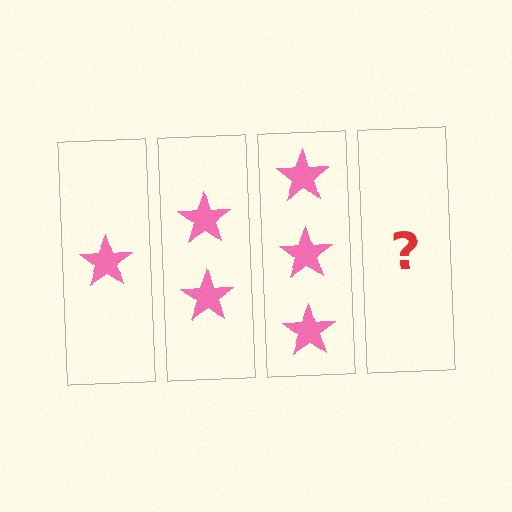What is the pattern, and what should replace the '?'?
The pattern is that each step adds one more star. The '?' should be 4 stars.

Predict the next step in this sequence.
The next step is 4 stars.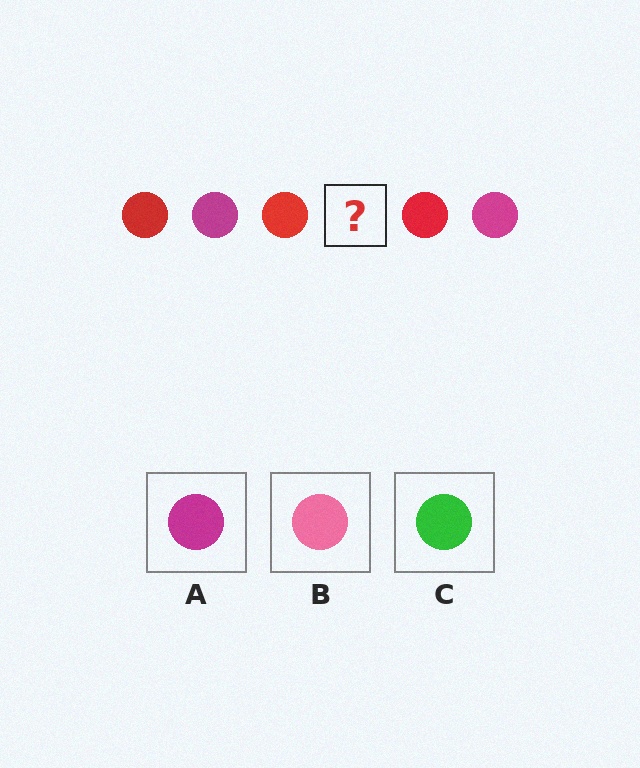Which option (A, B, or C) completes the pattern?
A.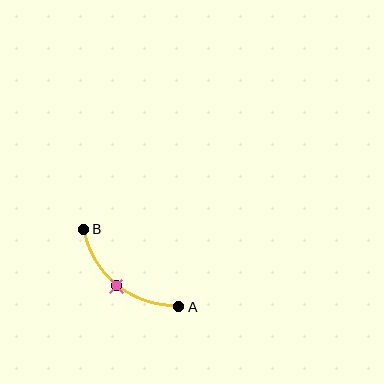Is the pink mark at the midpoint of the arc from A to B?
Yes. The pink mark lies on the arc at equal arc-length from both A and B — it is the arc midpoint.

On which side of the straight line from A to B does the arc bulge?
The arc bulges below and to the left of the straight line connecting A and B.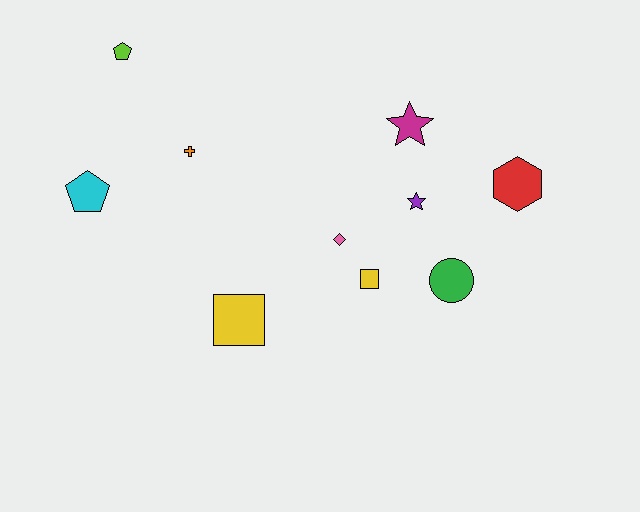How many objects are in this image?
There are 10 objects.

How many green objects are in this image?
There is 1 green object.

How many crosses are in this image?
There is 1 cross.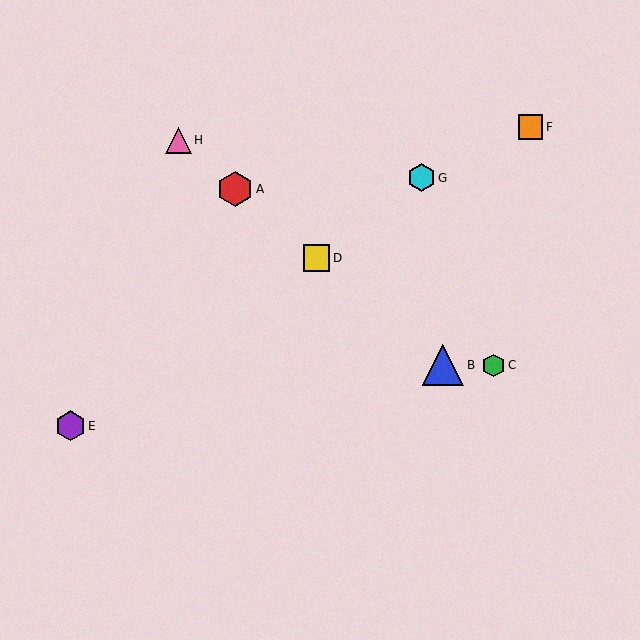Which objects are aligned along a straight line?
Objects A, B, D, H are aligned along a straight line.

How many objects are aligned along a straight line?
4 objects (A, B, D, H) are aligned along a straight line.